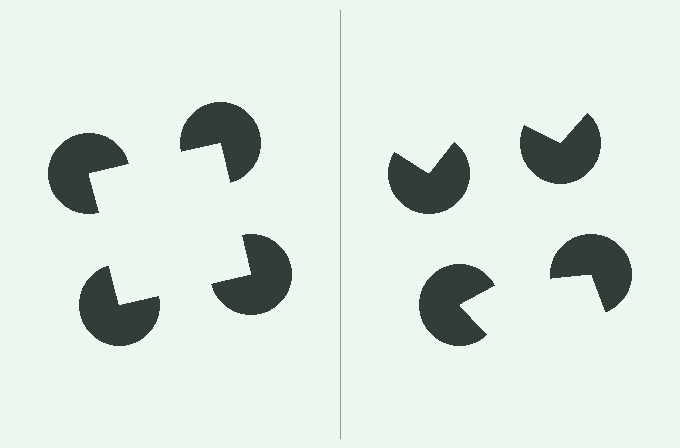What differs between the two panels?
The pac-man discs are positioned identically on both sides; only the wedge orientations differ. On the left they align to a square; on the right they are misaligned.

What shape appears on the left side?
An illusory square.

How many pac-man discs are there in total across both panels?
8 — 4 on each side.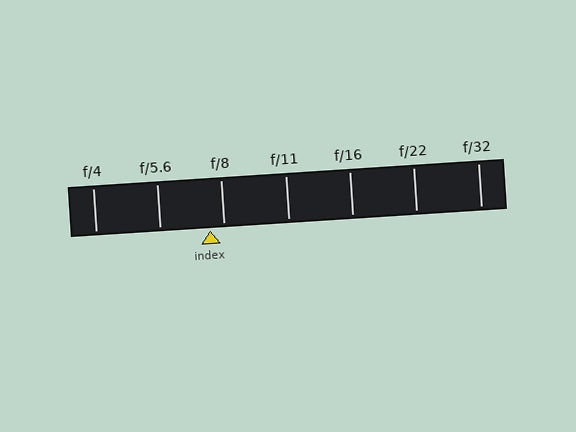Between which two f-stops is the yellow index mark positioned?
The index mark is between f/5.6 and f/8.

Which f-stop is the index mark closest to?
The index mark is closest to f/8.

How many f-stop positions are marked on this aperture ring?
There are 7 f-stop positions marked.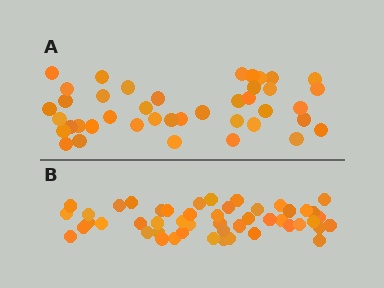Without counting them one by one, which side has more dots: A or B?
Region B (the bottom region) has more dots.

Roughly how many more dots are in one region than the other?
Region B has roughly 8 or so more dots than region A.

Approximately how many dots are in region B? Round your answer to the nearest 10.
About 50 dots. (The exact count is 49, which rounds to 50.)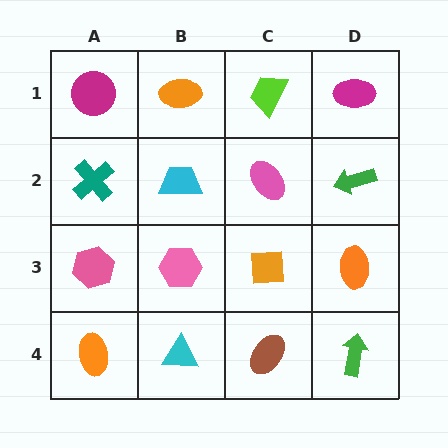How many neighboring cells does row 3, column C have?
4.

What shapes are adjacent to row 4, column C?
An orange square (row 3, column C), a cyan triangle (row 4, column B), a green arrow (row 4, column D).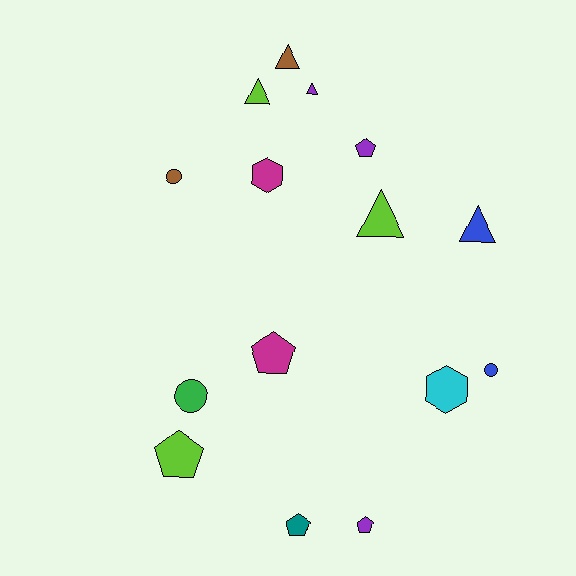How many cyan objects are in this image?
There is 1 cyan object.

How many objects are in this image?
There are 15 objects.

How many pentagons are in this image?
There are 5 pentagons.